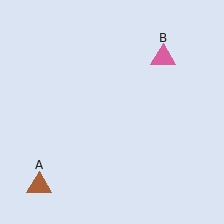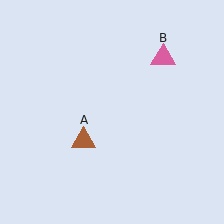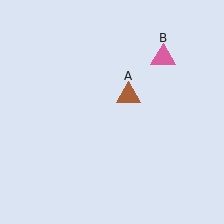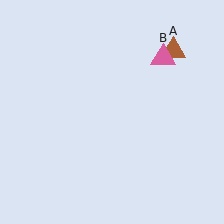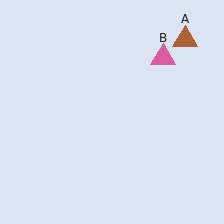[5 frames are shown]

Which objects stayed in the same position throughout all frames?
Pink triangle (object B) remained stationary.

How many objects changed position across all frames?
1 object changed position: brown triangle (object A).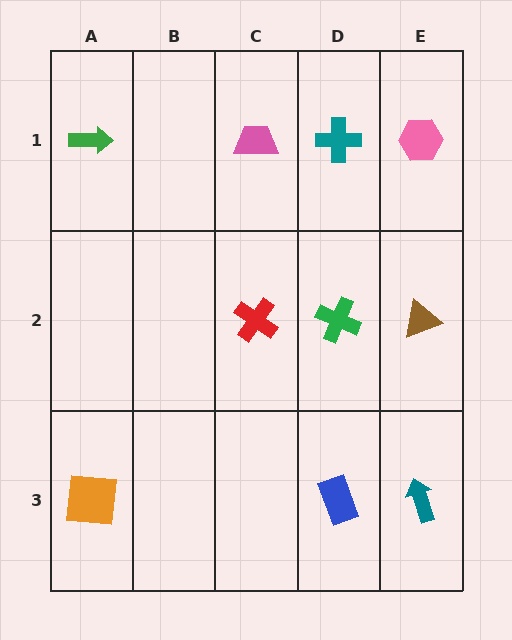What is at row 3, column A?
An orange square.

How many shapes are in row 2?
3 shapes.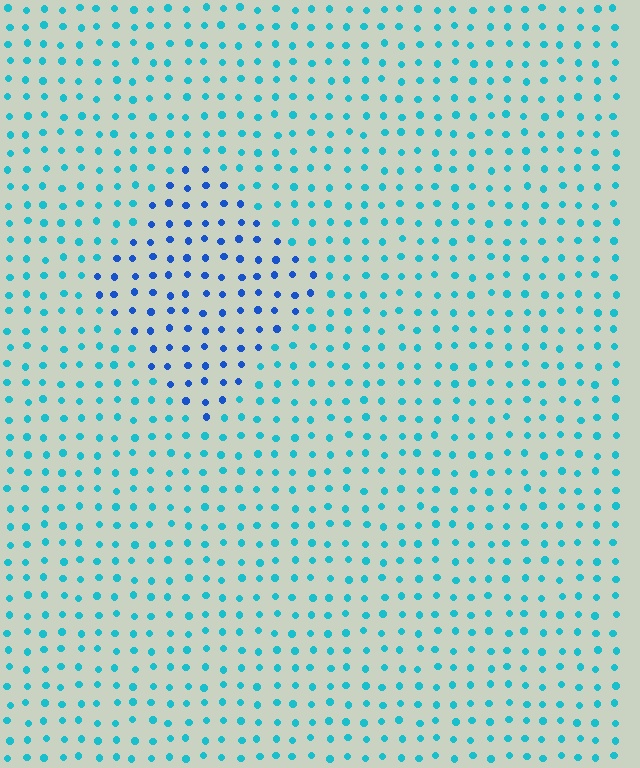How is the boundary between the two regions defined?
The boundary is defined purely by a slight shift in hue (about 37 degrees). Spacing, size, and orientation are identical on both sides.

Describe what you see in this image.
The image is filled with small cyan elements in a uniform arrangement. A diamond-shaped region is visible where the elements are tinted to a slightly different hue, forming a subtle color boundary.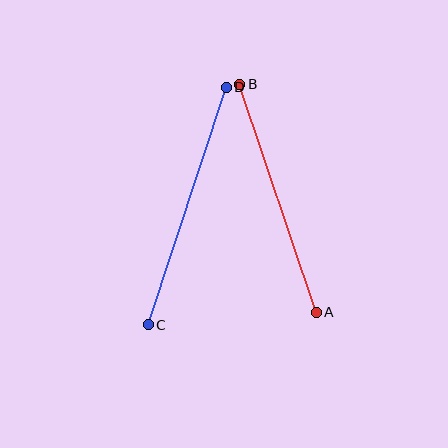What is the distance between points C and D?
The distance is approximately 250 pixels.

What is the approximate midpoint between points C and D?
The midpoint is at approximately (187, 206) pixels.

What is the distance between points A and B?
The distance is approximately 240 pixels.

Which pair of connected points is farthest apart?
Points C and D are farthest apart.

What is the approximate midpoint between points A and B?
The midpoint is at approximately (278, 198) pixels.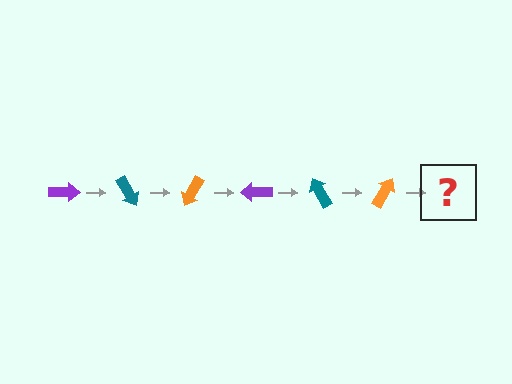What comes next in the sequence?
The next element should be a purple arrow, rotated 360 degrees from the start.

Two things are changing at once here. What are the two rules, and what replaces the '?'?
The two rules are that it rotates 60 degrees each step and the color cycles through purple, teal, and orange. The '?' should be a purple arrow, rotated 360 degrees from the start.